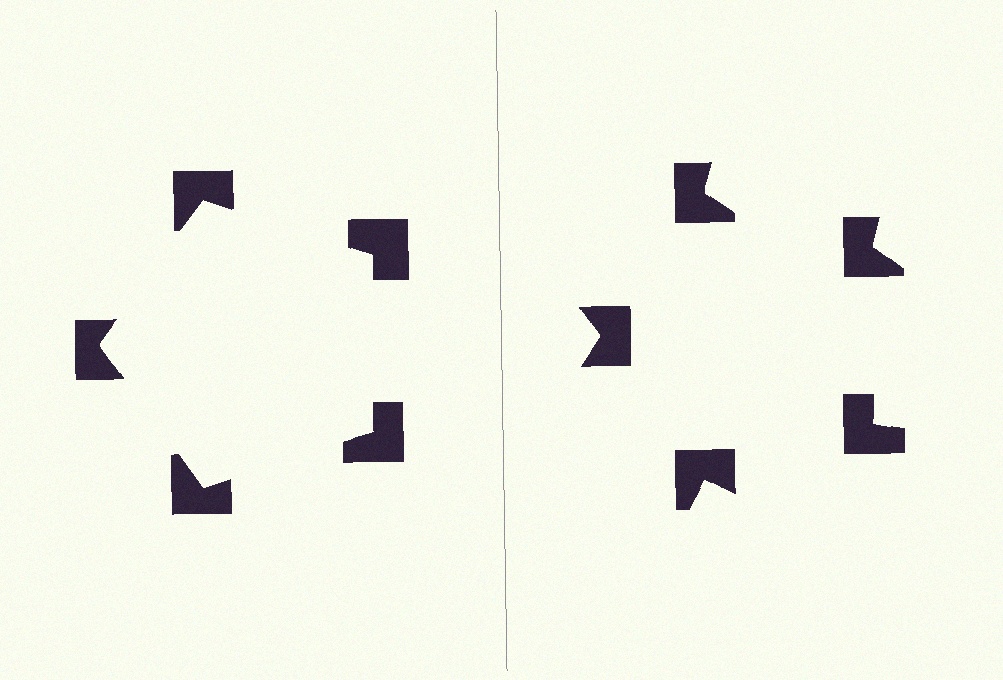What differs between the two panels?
The notched squares are positioned identically on both sides; only the wedge orientations differ. On the left they align to a pentagon; on the right they are misaligned.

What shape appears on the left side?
An illusory pentagon.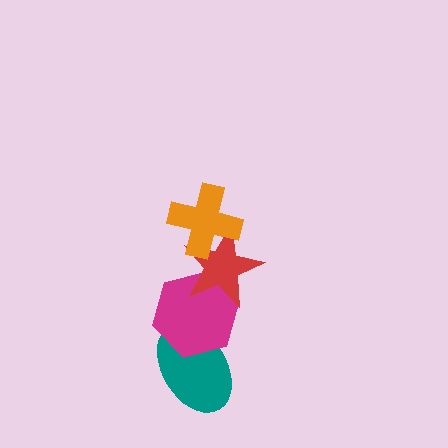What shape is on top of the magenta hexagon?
The red star is on top of the magenta hexagon.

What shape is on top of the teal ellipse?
The magenta hexagon is on top of the teal ellipse.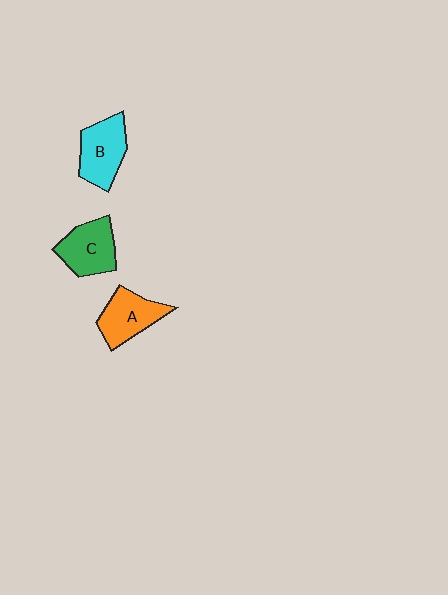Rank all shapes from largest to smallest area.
From largest to smallest: B (cyan), C (green), A (orange).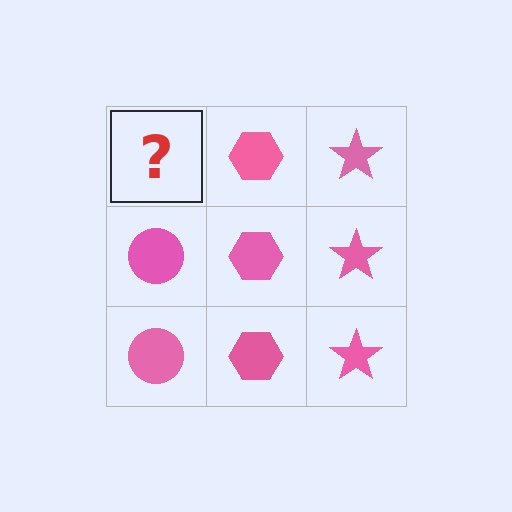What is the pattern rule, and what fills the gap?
The rule is that each column has a consistent shape. The gap should be filled with a pink circle.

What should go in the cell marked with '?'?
The missing cell should contain a pink circle.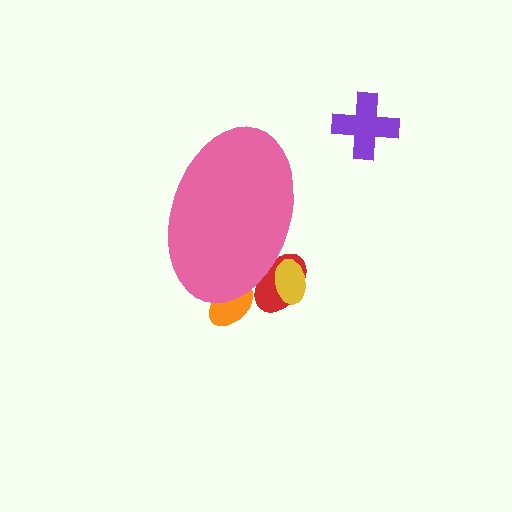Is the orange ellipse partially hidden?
Yes, the orange ellipse is partially hidden behind the pink ellipse.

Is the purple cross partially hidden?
No, the purple cross is fully visible.